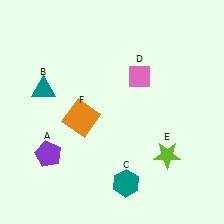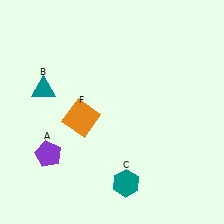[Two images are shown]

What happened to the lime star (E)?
The lime star (E) was removed in Image 2. It was in the bottom-right area of Image 1.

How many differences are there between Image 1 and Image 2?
There are 2 differences between the two images.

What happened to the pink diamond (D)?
The pink diamond (D) was removed in Image 2. It was in the top-right area of Image 1.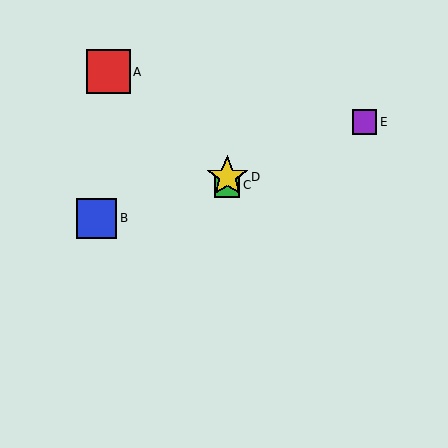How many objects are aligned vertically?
2 objects (C, D) are aligned vertically.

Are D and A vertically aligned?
No, D is at x≈227 and A is at x≈108.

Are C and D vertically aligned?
Yes, both are at x≈227.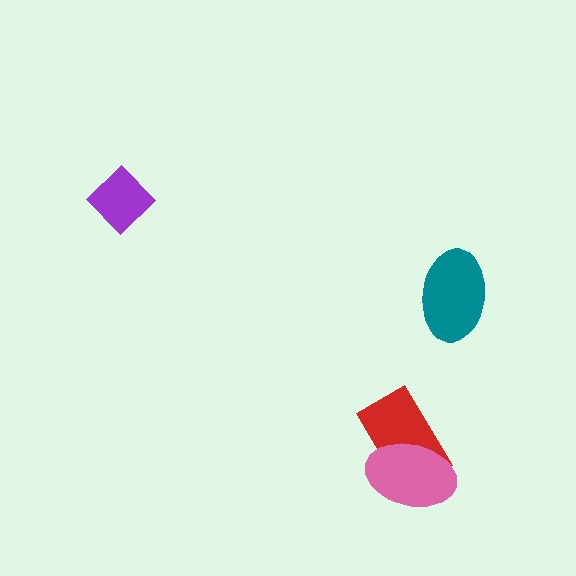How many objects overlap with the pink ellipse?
1 object overlaps with the pink ellipse.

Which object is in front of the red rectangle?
The pink ellipse is in front of the red rectangle.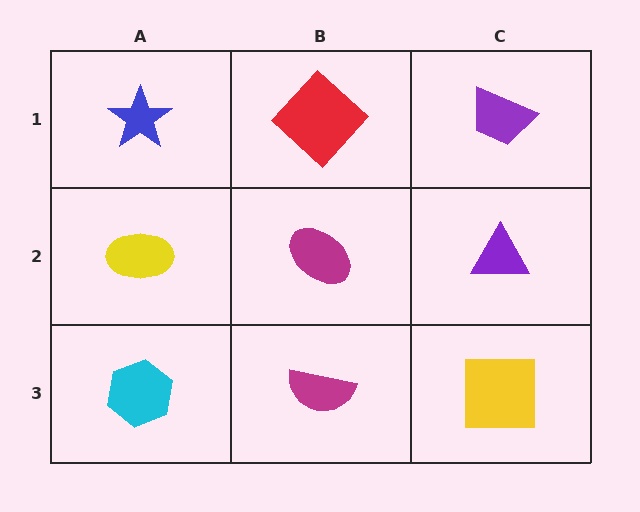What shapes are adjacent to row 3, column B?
A magenta ellipse (row 2, column B), a cyan hexagon (row 3, column A), a yellow square (row 3, column C).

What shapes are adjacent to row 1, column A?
A yellow ellipse (row 2, column A), a red diamond (row 1, column B).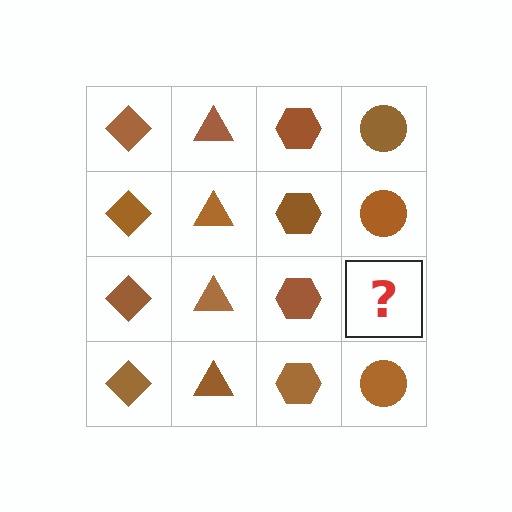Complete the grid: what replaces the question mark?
The question mark should be replaced with a brown circle.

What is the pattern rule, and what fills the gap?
The rule is that each column has a consistent shape. The gap should be filled with a brown circle.